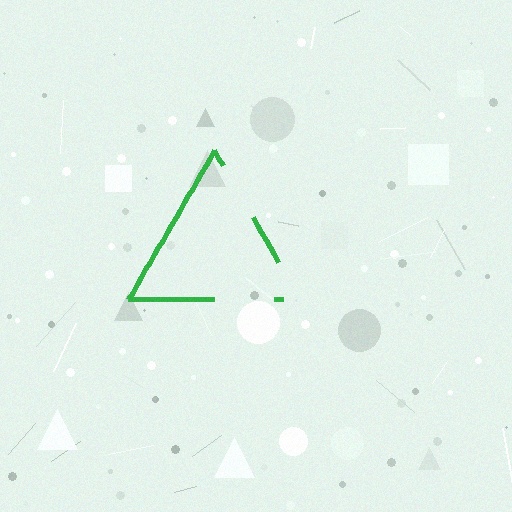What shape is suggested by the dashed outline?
The dashed outline suggests a triangle.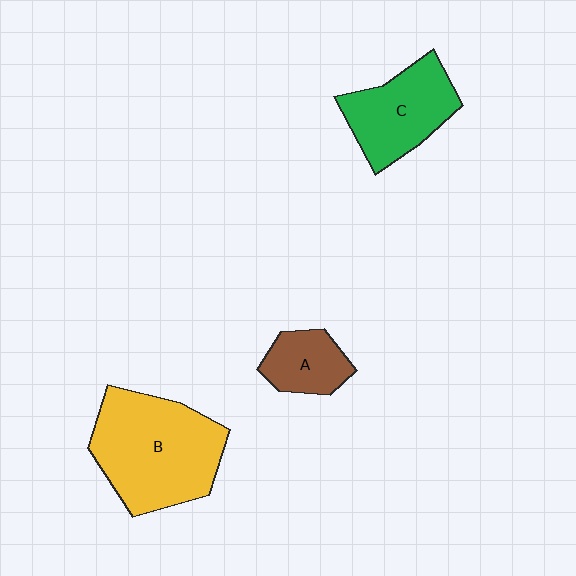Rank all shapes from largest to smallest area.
From largest to smallest: B (yellow), C (green), A (brown).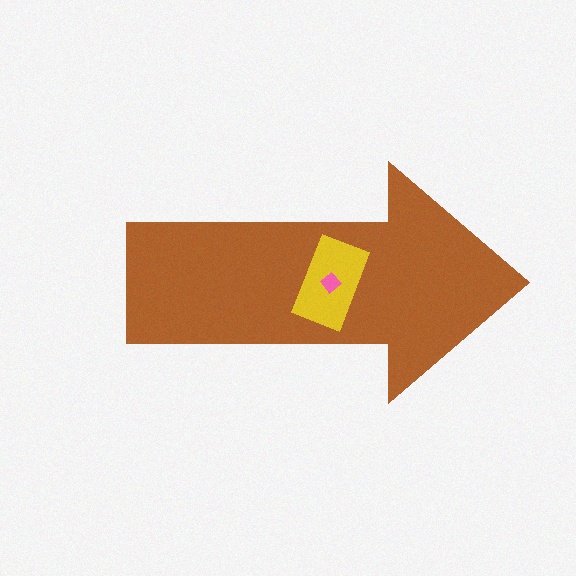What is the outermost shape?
The brown arrow.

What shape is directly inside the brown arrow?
The yellow rectangle.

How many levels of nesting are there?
3.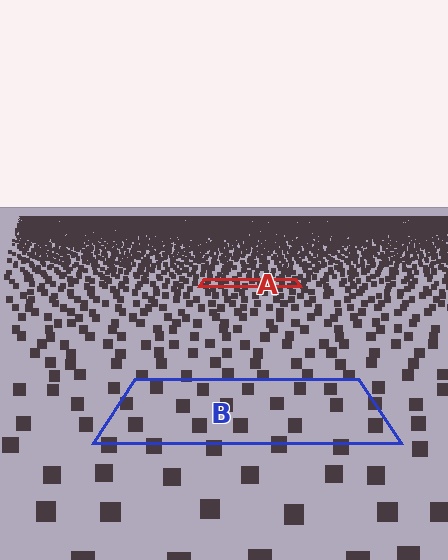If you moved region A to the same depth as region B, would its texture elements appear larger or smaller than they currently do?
They would appear larger. At a closer depth, the same texture elements are projected at a bigger on-screen size.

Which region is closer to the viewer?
Region B is closer. The texture elements there are larger and more spread out.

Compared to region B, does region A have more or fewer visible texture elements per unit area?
Region A has more texture elements per unit area — they are packed more densely because it is farther away.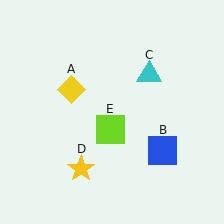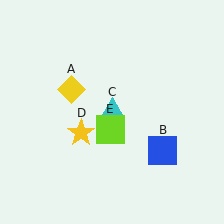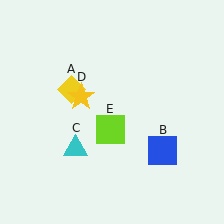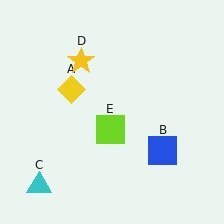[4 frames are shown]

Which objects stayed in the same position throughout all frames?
Yellow diamond (object A) and blue square (object B) and lime square (object E) remained stationary.